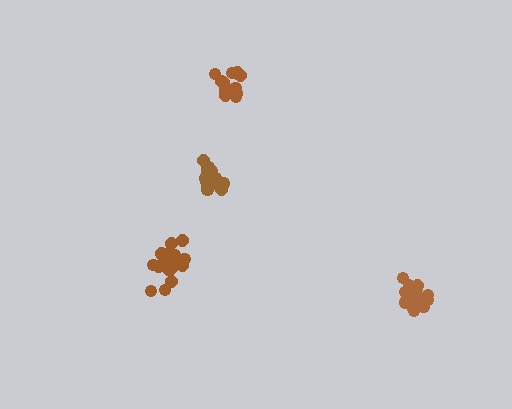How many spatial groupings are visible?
There are 4 spatial groupings.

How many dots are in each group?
Group 1: 15 dots, Group 2: 21 dots, Group 3: 19 dots, Group 4: 19 dots (74 total).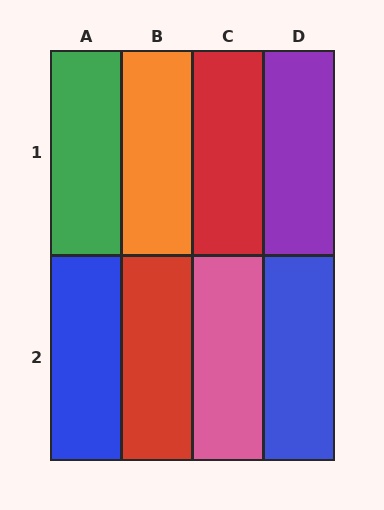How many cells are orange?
1 cell is orange.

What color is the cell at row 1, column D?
Purple.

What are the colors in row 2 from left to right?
Blue, red, pink, blue.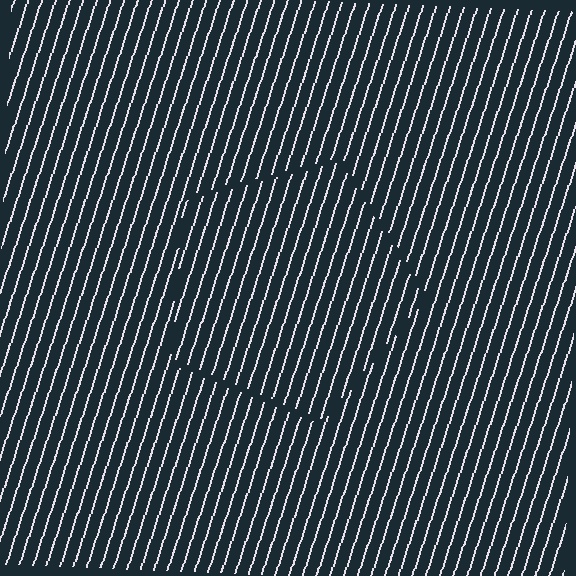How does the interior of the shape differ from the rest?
The interior of the shape contains the same grating, shifted by half a period — the contour is defined by the phase discontinuity where line-ends from the inner and outer gratings abut.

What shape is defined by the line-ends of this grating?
An illusory pentagon. The interior of the shape contains the same grating, shifted by half a period — the contour is defined by the phase discontinuity where line-ends from the inner and outer gratings abut.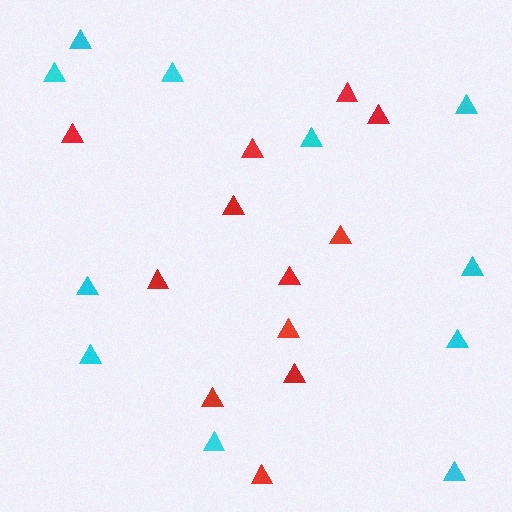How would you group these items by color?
There are 2 groups: one group of cyan triangles (11) and one group of red triangles (12).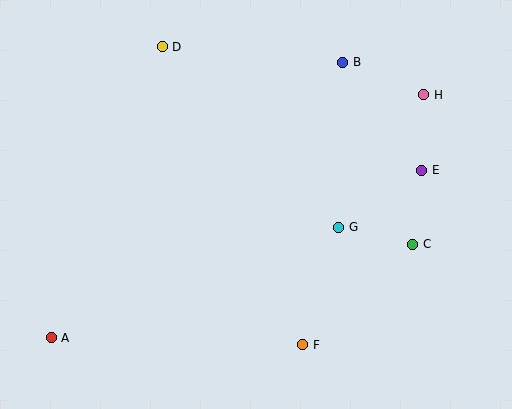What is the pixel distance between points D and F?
The distance between D and F is 330 pixels.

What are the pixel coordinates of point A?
Point A is at (51, 338).